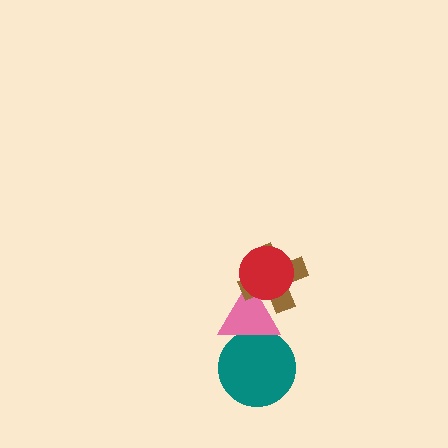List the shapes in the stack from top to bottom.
From top to bottom: the red circle, the brown cross, the pink triangle, the teal circle.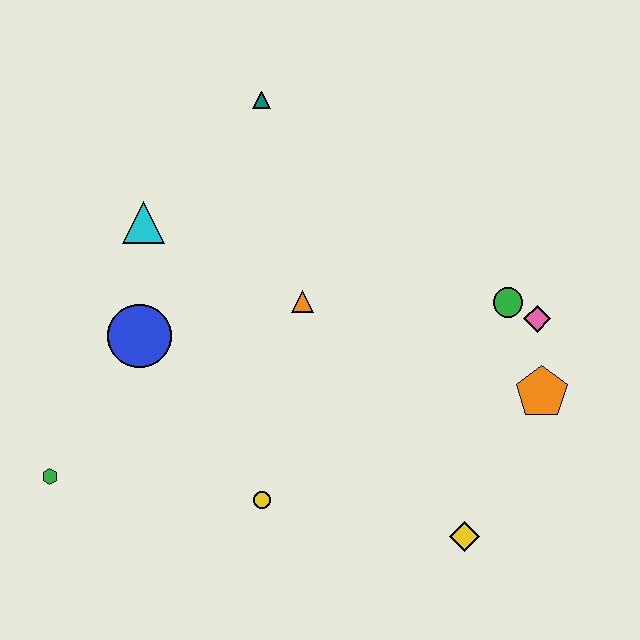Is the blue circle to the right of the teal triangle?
No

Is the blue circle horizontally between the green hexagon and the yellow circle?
Yes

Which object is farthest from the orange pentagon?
The green hexagon is farthest from the orange pentagon.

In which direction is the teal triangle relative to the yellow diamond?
The teal triangle is above the yellow diamond.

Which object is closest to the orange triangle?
The blue circle is closest to the orange triangle.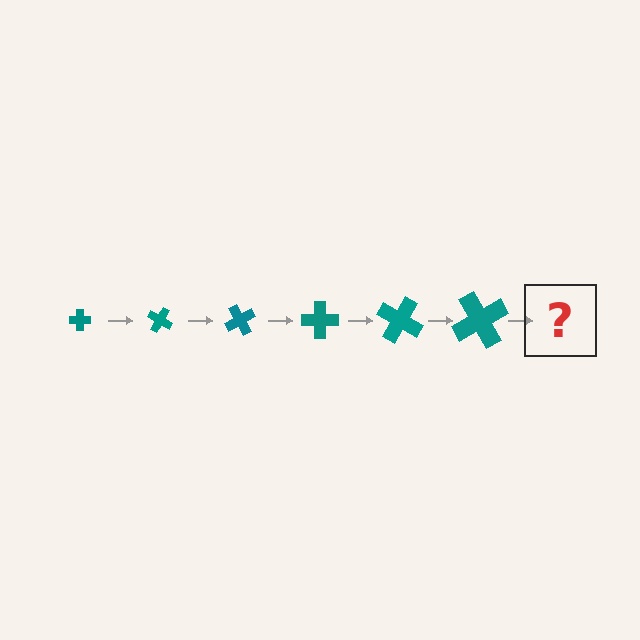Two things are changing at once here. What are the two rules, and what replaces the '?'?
The two rules are that the cross grows larger each step and it rotates 30 degrees each step. The '?' should be a cross, larger than the previous one and rotated 180 degrees from the start.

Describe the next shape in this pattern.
It should be a cross, larger than the previous one and rotated 180 degrees from the start.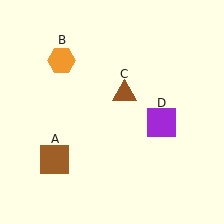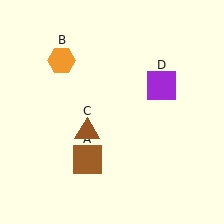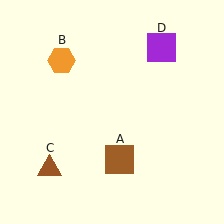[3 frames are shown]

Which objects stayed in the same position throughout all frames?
Orange hexagon (object B) remained stationary.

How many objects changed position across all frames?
3 objects changed position: brown square (object A), brown triangle (object C), purple square (object D).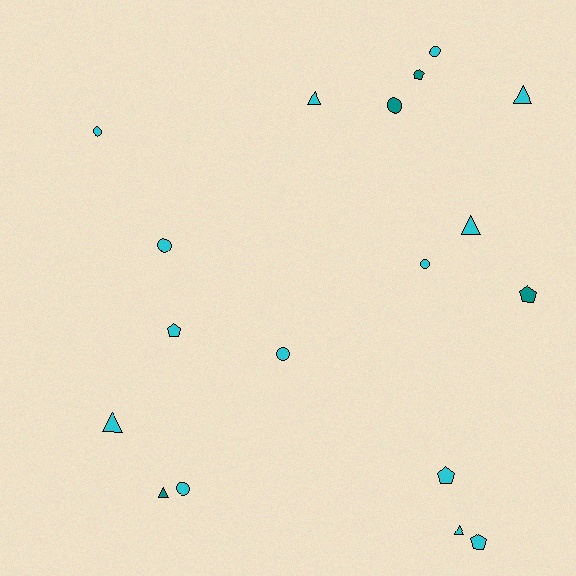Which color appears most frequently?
Cyan, with 14 objects.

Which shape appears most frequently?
Circle, with 7 objects.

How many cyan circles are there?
There are 6 cyan circles.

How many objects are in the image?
There are 18 objects.